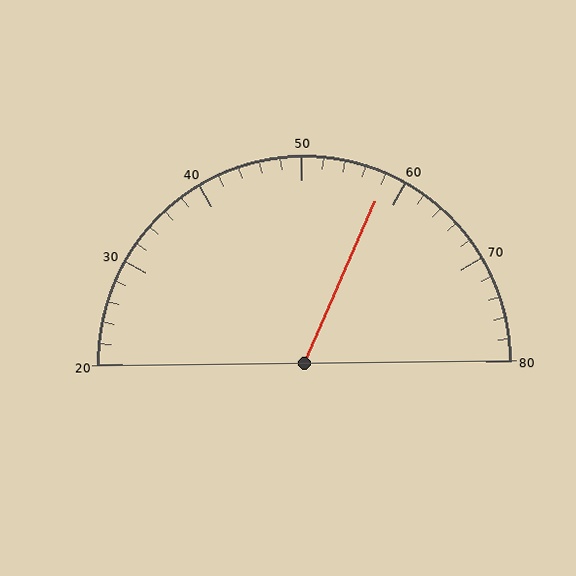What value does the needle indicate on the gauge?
The needle indicates approximately 58.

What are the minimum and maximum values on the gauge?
The gauge ranges from 20 to 80.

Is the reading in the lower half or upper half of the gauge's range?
The reading is in the upper half of the range (20 to 80).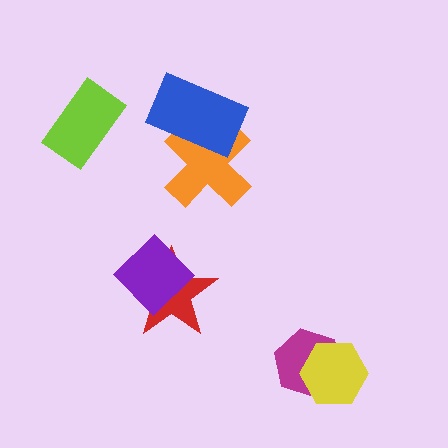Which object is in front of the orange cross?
The blue rectangle is in front of the orange cross.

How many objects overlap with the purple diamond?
1 object overlaps with the purple diamond.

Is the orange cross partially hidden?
Yes, it is partially covered by another shape.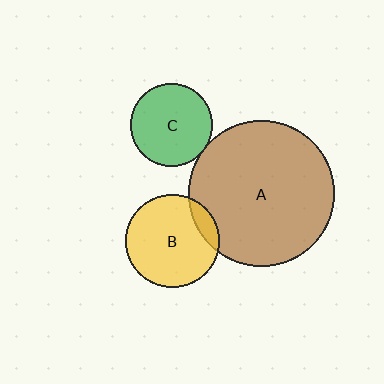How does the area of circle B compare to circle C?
Approximately 1.3 times.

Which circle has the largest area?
Circle A (brown).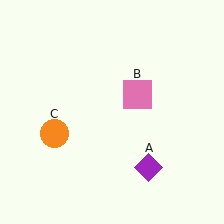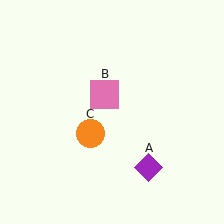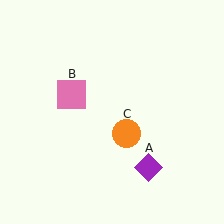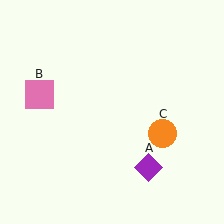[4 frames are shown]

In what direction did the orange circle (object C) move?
The orange circle (object C) moved right.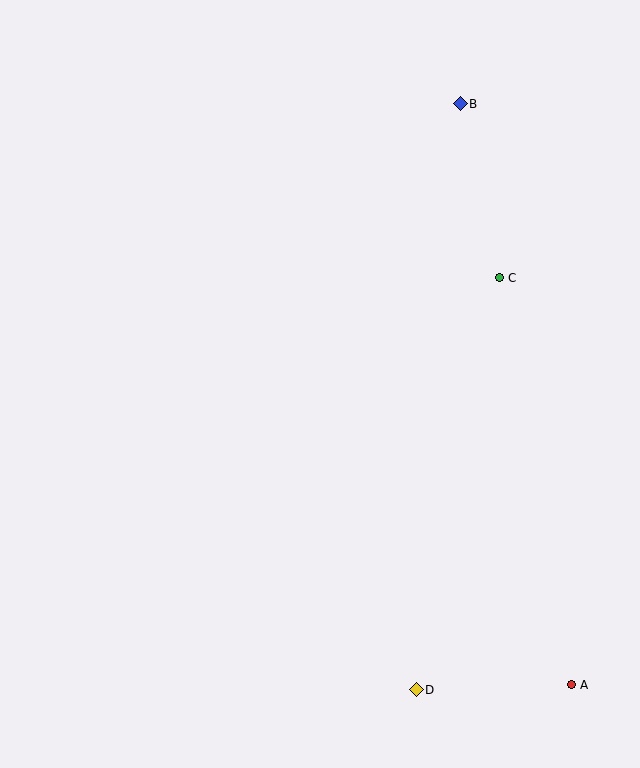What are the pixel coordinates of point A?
Point A is at (571, 685).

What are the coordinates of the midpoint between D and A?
The midpoint between D and A is at (494, 687).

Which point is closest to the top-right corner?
Point B is closest to the top-right corner.